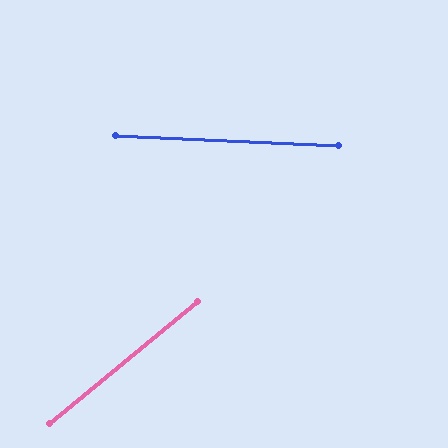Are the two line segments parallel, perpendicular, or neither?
Neither parallel nor perpendicular — they differ by about 42°.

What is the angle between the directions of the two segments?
Approximately 42 degrees.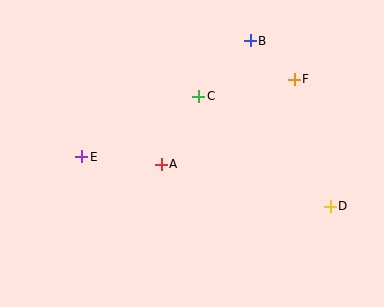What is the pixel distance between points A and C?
The distance between A and C is 78 pixels.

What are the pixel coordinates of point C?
Point C is at (199, 96).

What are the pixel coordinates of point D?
Point D is at (330, 206).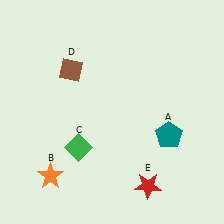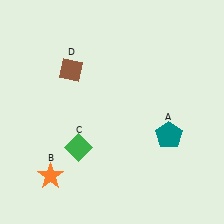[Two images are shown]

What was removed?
The red star (E) was removed in Image 2.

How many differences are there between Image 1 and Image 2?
There is 1 difference between the two images.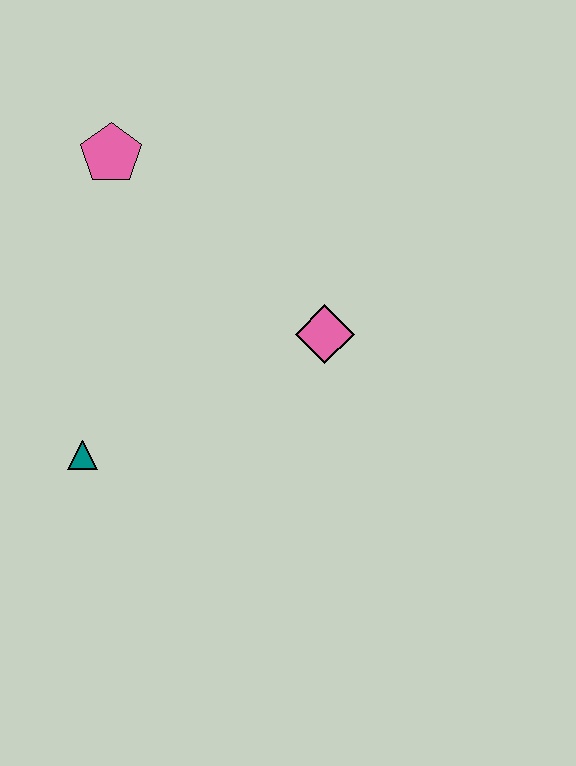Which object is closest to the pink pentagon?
The pink diamond is closest to the pink pentagon.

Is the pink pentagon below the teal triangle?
No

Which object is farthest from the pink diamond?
The pink pentagon is farthest from the pink diamond.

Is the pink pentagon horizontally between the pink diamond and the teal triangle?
Yes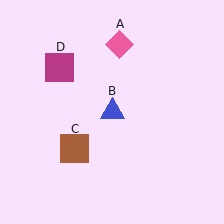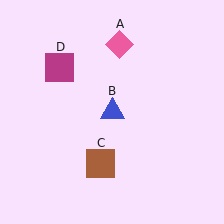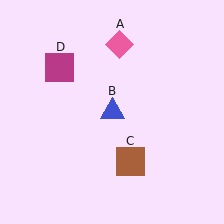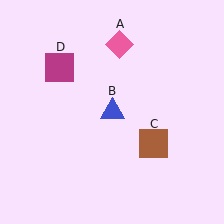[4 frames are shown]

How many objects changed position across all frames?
1 object changed position: brown square (object C).